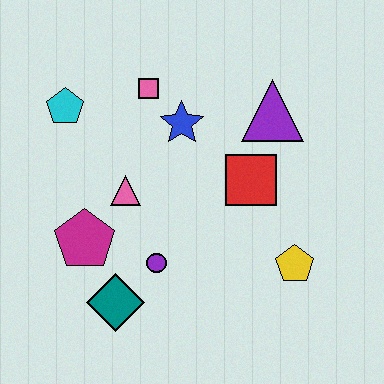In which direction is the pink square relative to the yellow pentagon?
The pink square is above the yellow pentagon.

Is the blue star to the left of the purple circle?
No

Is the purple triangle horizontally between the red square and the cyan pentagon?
No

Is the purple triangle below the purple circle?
No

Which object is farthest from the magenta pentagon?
The purple triangle is farthest from the magenta pentagon.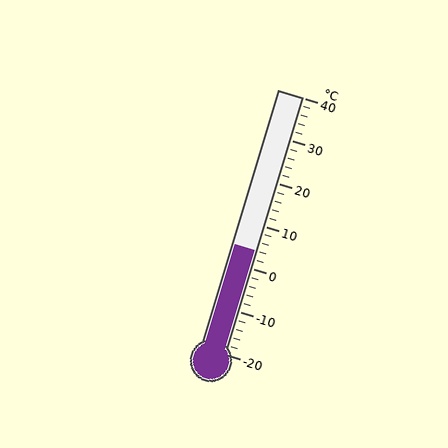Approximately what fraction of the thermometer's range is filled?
The thermometer is filled to approximately 40% of its range.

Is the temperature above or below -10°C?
The temperature is above -10°C.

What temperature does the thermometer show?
The thermometer shows approximately 4°C.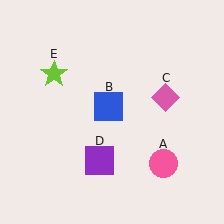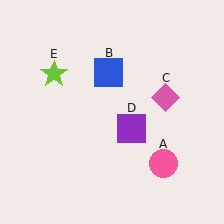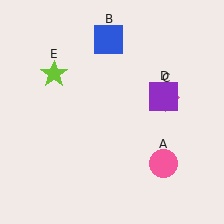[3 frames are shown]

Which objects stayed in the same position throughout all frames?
Pink circle (object A) and pink diamond (object C) and lime star (object E) remained stationary.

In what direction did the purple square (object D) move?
The purple square (object D) moved up and to the right.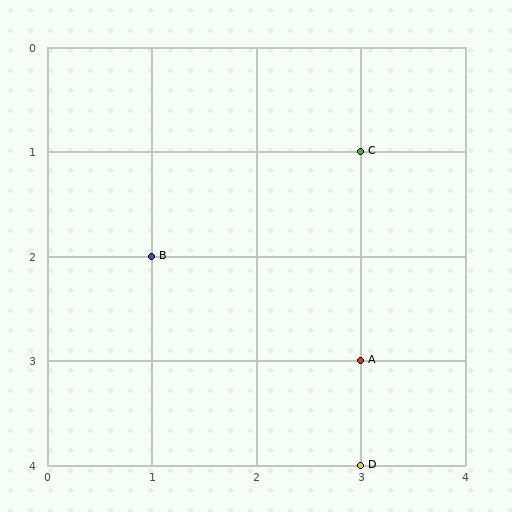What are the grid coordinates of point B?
Point B is at grid coordinates (1, 2).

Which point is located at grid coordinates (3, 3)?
Point A is at (3, 3).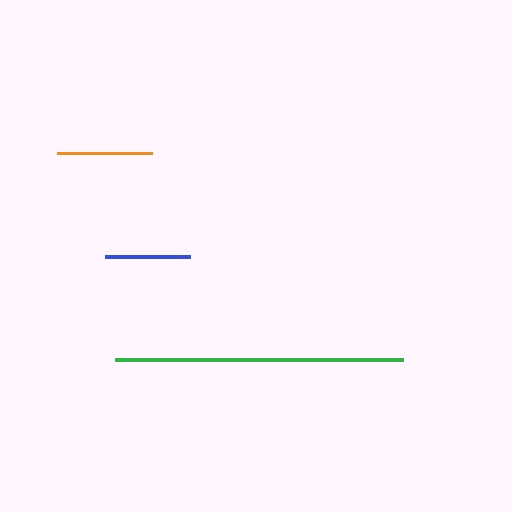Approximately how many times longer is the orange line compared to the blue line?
The orange line is approximately 1.1 times the length of the blue line.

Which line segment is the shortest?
The blue line is the shortest at approximately 85 pixels.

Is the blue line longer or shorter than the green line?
The green line is longer than the blue line.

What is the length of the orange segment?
The orange segment is approximately 95 pixels long.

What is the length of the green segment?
The green segment is approximately 289 pixels long.